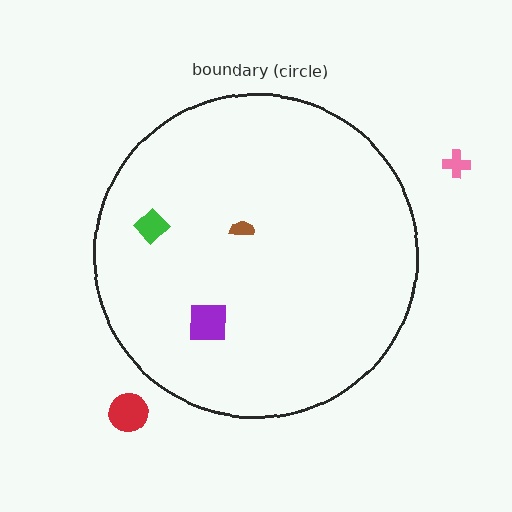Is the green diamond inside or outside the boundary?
Inside.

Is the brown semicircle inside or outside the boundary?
Inside.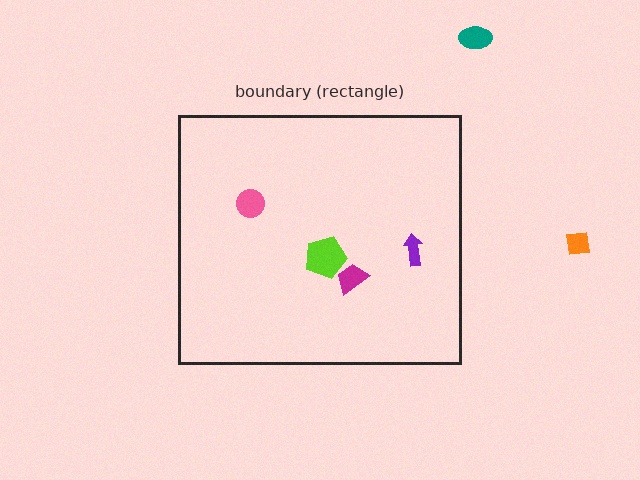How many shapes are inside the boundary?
4 inside, 2 outside.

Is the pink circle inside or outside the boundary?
Inside.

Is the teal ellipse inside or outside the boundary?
Outside.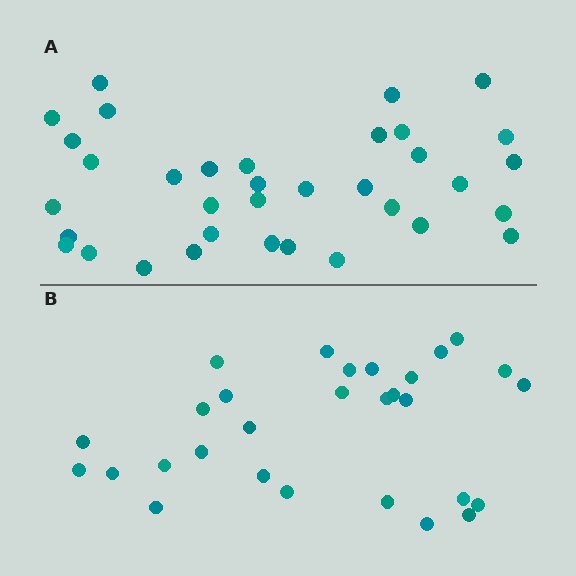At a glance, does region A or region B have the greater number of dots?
Region A (the top region) has more dots.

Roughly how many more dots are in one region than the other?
Region A has about 6 more dots than region B.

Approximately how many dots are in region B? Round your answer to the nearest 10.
About 30 dots. (The exact count is 29, which rounds to 30.)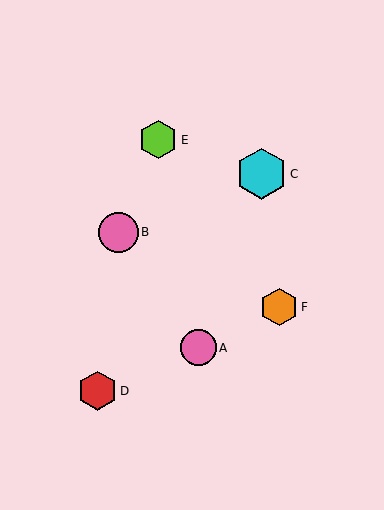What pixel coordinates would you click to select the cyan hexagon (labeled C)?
Click at (262, 174) to select the cyan hexagon C.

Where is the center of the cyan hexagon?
The center of the cyan hexagon is at (262, 174).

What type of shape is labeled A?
Shape A is a pink circle.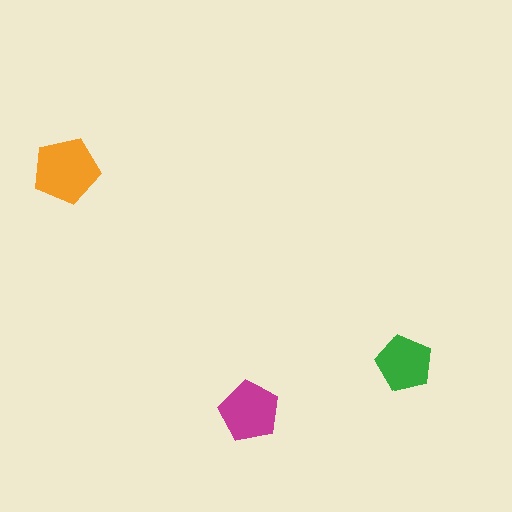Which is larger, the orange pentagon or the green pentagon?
The orange one.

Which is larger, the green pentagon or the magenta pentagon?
The magenta one.